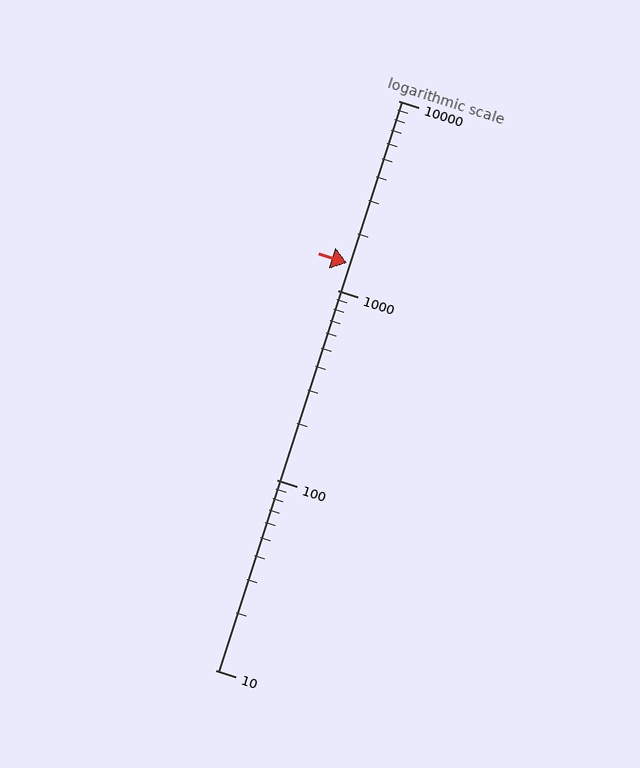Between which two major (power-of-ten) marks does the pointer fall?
The pointer is between 1000 and 10000.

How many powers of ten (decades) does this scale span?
The scale spans 3 decades, from 10 to 10000.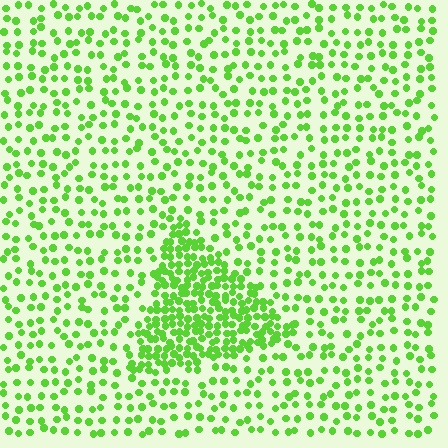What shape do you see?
I see a triangle.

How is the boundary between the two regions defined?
The boundary is defined by a change in element density (approximately 2.5x ratio). All elements are the same color, size, and shape.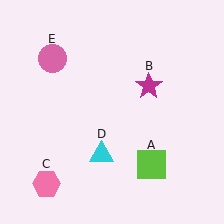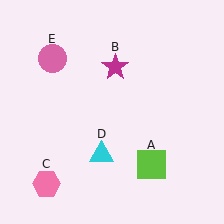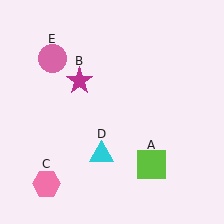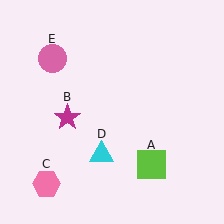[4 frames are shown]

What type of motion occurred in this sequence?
The magenta star (object B) rotated counterclockwise around the center of the scene.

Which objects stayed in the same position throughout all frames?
Lime square (object A) and pink hexagon (object C) and cyan triangle (object D) and pink circle (object E) remained stationary.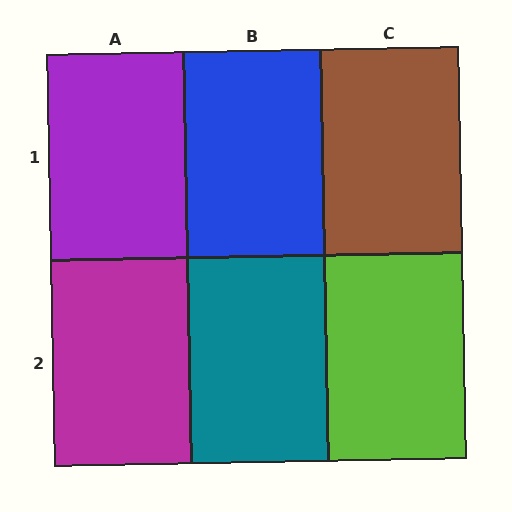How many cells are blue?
1 cell is blue.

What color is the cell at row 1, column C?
Brown.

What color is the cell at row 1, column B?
Blue.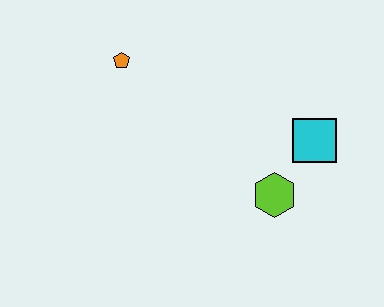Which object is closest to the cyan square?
The lime hexagon is closest to the cyan square.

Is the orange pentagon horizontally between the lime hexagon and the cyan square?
No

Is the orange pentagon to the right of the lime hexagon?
No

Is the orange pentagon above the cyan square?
Yes